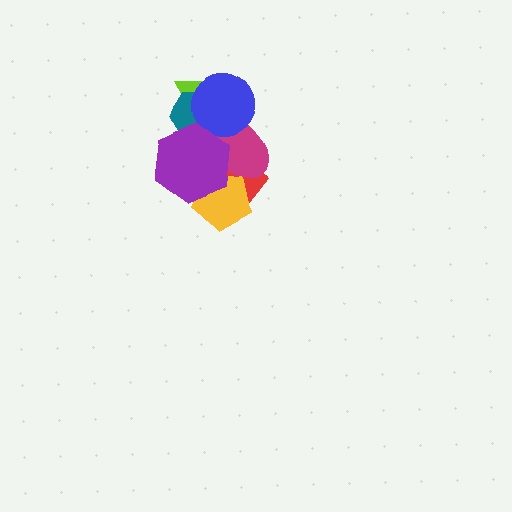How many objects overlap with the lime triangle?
2 objects overlap with the lime triangle.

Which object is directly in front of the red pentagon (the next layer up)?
The yellow pentagon is directly in front of the red pentagon.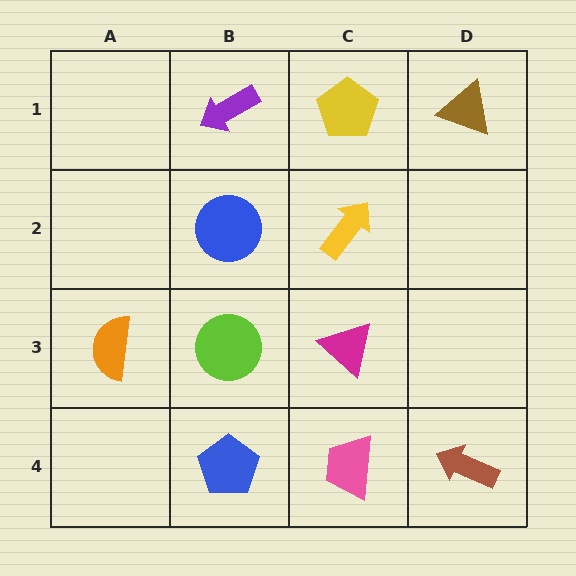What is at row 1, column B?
A purple arrow.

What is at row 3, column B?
A lime circle.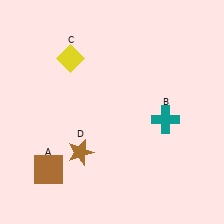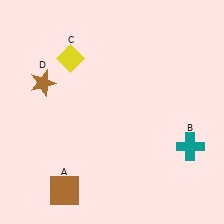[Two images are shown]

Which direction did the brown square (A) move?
The brown square (A) moved down.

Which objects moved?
The objects that moved are: the brown square (A), the teal cross (B), the brown star (D).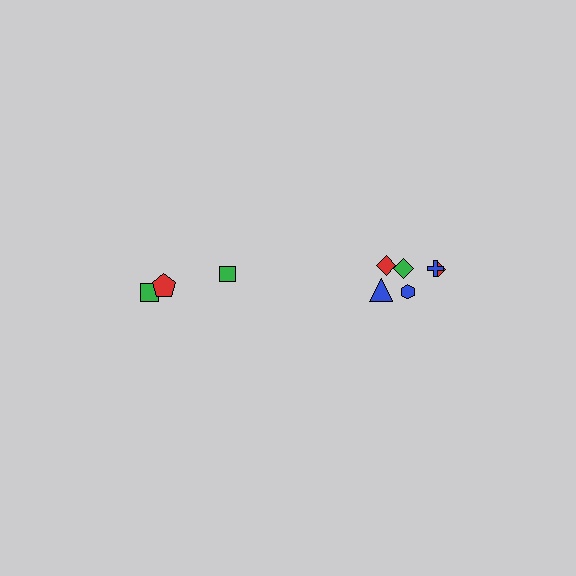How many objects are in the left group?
There are 4 objects.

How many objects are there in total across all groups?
There are 10 objects.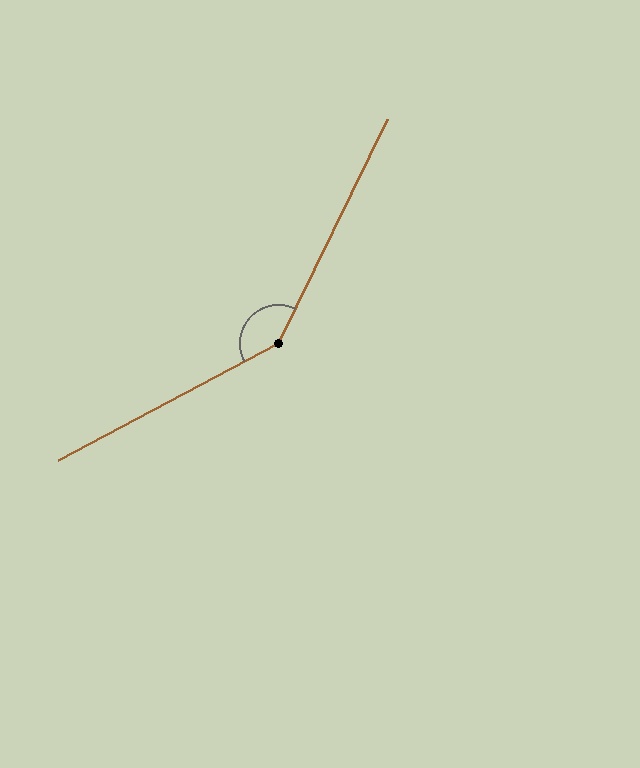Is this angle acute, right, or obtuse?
It is obtuse.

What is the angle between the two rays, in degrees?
Approximately 144 degrees.